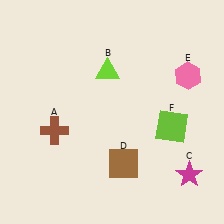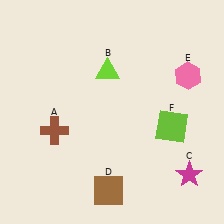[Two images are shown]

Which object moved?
The brown square (D) moved down.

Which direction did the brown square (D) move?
The brown square (D) moved down.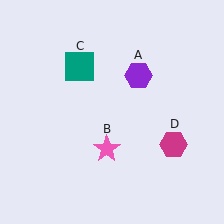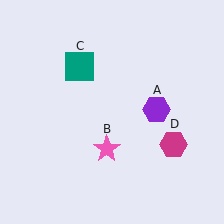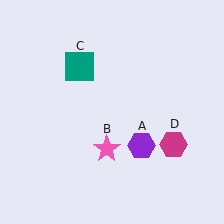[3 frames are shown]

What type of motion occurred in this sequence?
The purple hexagon (object A) rotated clockwise around the center of the scene.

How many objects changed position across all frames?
1 object changed position: purple hexagon (object A).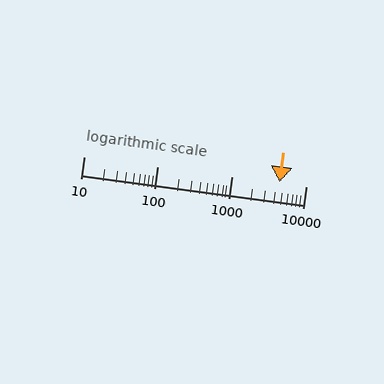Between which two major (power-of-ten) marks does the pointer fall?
The pointer is between 1000 and 10000.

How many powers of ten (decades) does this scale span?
The scale spans 3 decades, from 10 to 10000.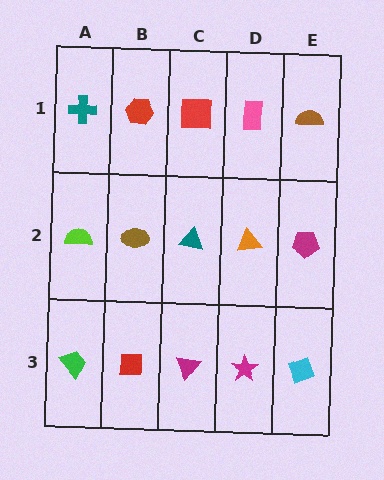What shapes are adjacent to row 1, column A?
A lime semicircle (row 2, column A), a red hexagon (row 1, column B).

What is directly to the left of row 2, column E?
An orange triangle.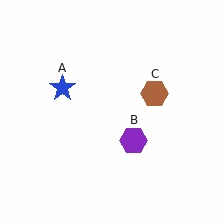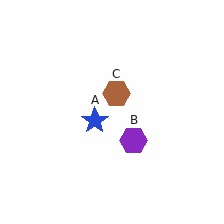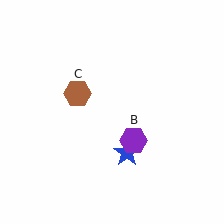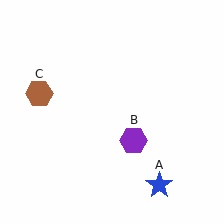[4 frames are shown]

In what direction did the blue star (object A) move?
The blue star (object A) moved down and to the right.